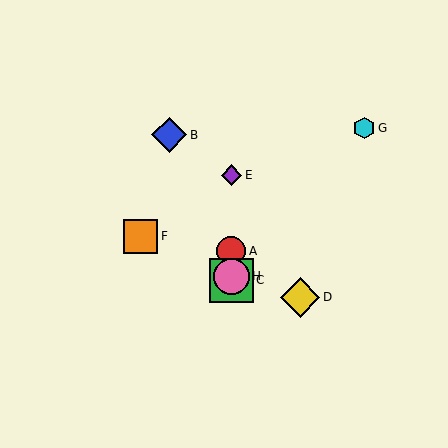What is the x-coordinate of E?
Object E is at x≈231.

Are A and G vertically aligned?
No, A is at x≈231 and G is at x≈364.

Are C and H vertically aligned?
Yes, both are at x≈231.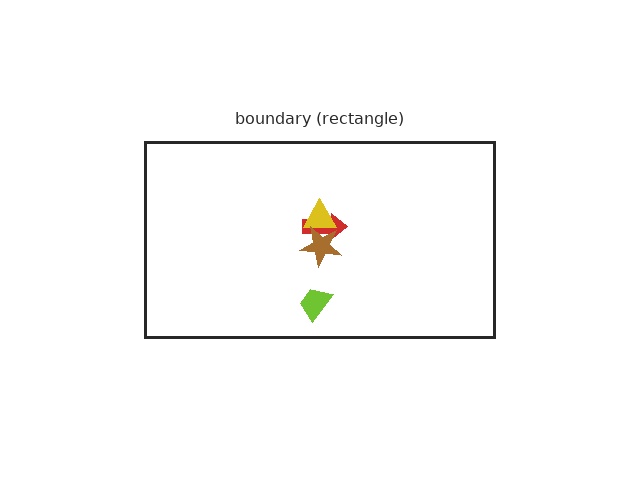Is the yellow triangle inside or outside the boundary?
Inside.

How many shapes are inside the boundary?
4 inside, 0 outside.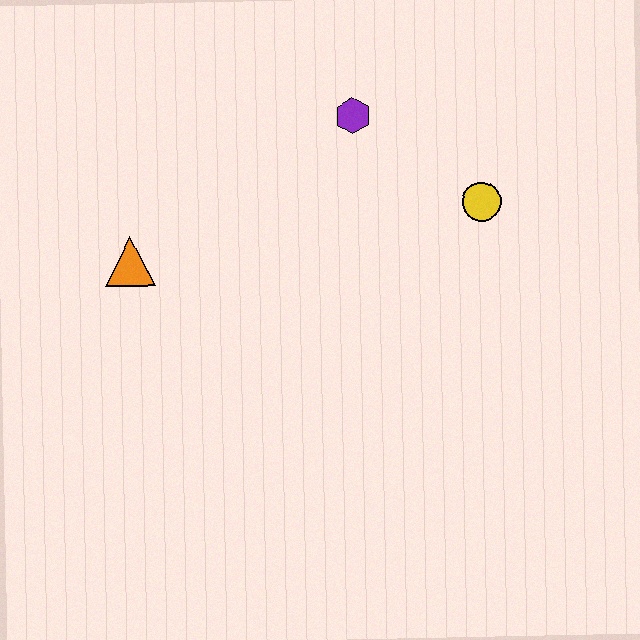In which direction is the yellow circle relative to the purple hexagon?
The yellow circle is to the right of the purple hexagon.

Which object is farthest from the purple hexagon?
The orange triangle is farthest from the purple hexagon.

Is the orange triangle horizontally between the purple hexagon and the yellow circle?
No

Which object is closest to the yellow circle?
The purple hexagon is closest to the yellow circle.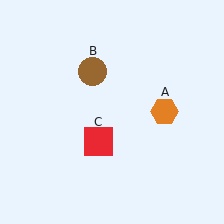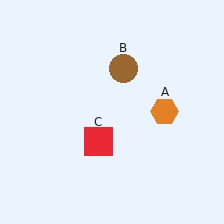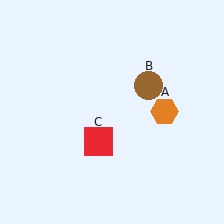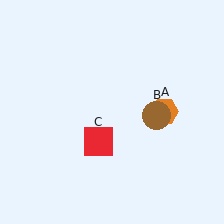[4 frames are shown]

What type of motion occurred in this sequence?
The brown circle (object B) rotated clockwise around the center of the scene.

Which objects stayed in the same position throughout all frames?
Orange hexagon (object A) and red square (object C) remained stationary.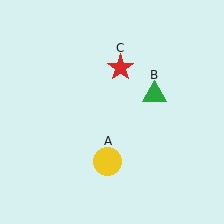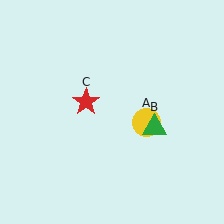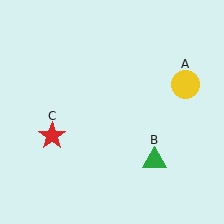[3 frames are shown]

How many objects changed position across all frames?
3 objects changed position: yellow circle (object A), green triangle (object B), red star (object C).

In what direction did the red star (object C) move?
The red star (object C) moved down and to the left.